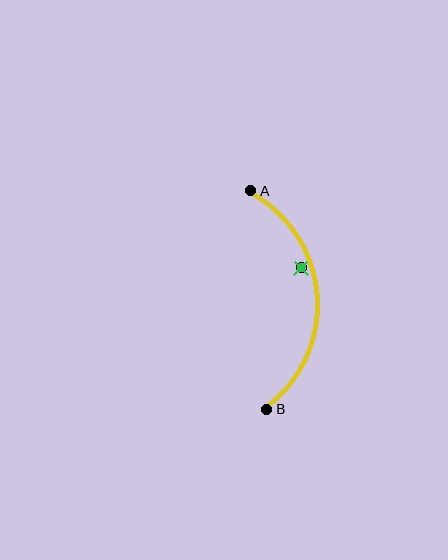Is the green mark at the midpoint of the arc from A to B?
No — the green mark does not lie on the arc at all. It sits slightly inside the curve.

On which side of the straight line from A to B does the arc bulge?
The arc bulges to the right of the straight line connecting A and B.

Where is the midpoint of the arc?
The arc midpoint is the point on the curve farthest from the straight line joining A and B. It sits to the right of that line.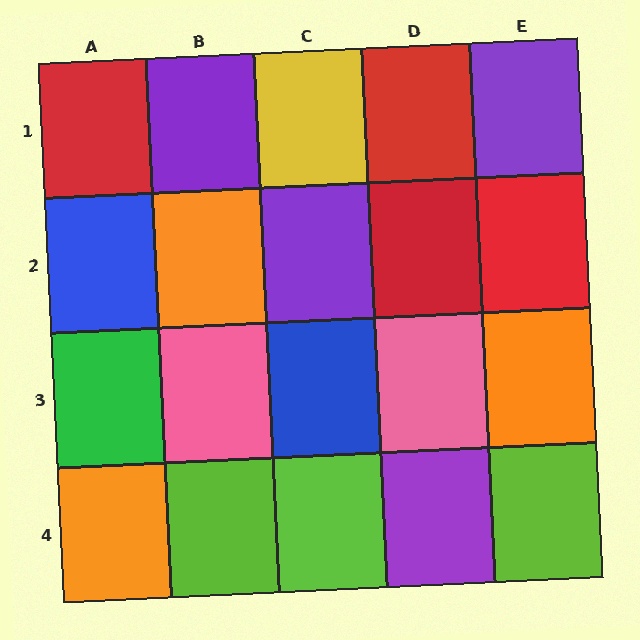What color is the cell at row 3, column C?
Blue.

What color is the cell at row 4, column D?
Purple.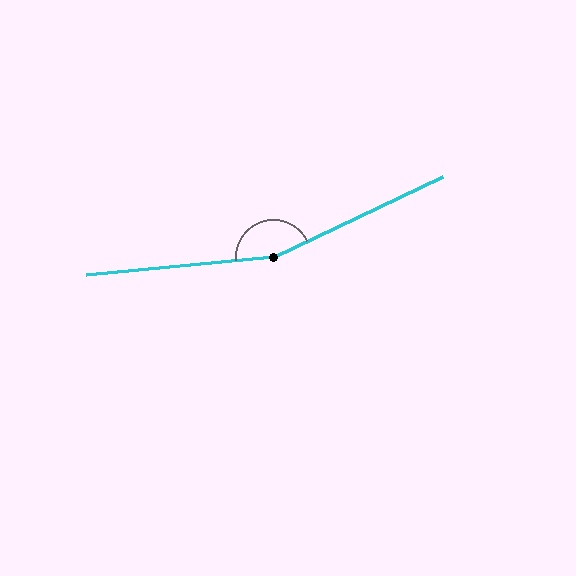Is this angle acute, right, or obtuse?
It is obtuse.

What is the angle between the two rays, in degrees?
Approximately 160 degrees.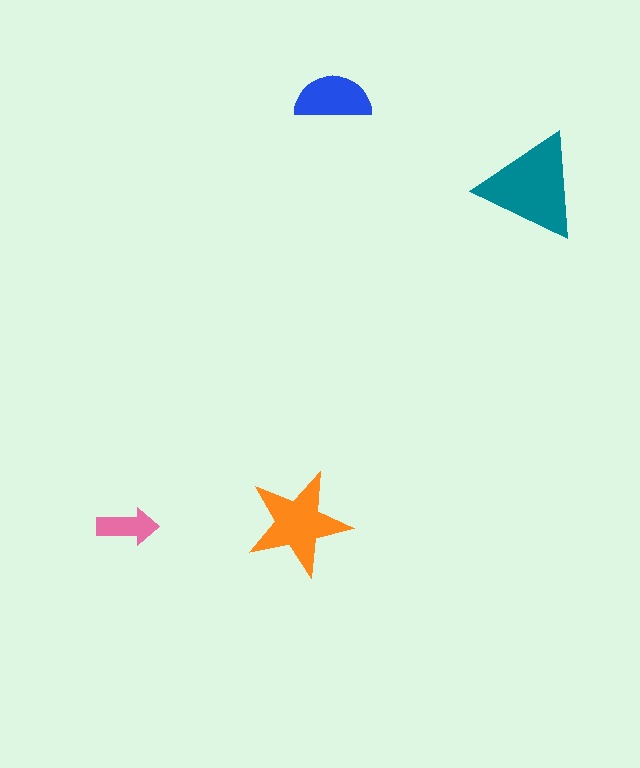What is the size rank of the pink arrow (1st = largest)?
4th.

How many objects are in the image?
There are 4 objects in the image.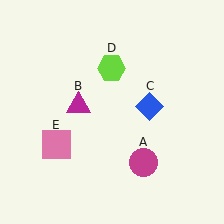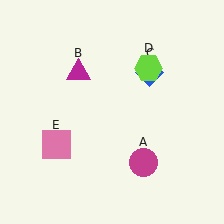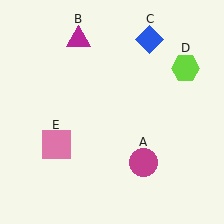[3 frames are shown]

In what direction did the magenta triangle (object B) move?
The magenta triangle (object B) moved up.